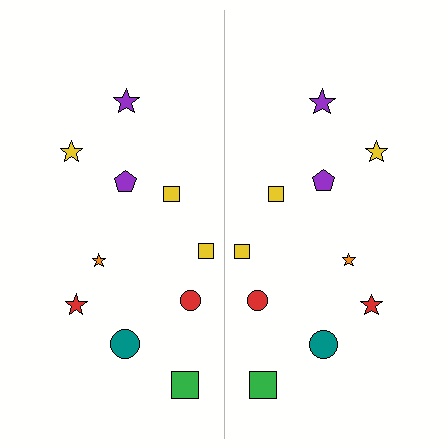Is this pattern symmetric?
Yes, this pattern has bilateral (reflection) symmetry.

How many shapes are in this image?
There are 20 shapes in this image.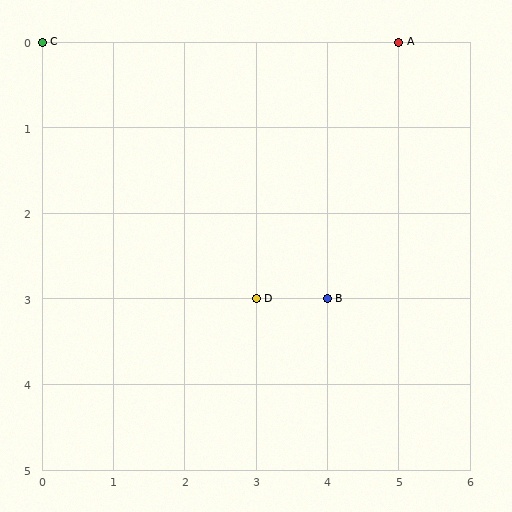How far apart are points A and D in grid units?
Points A and D are 2 columns and 3 rows apart (about 3.6 grid units diagonally).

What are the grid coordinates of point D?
Point D is at grid coordinates (3, 3).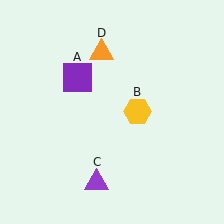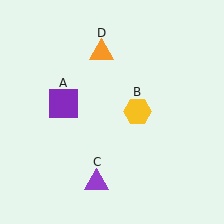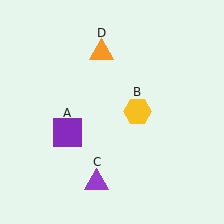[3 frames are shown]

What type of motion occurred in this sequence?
The purple square (object A) rotated counterclockwise around the center of the scene.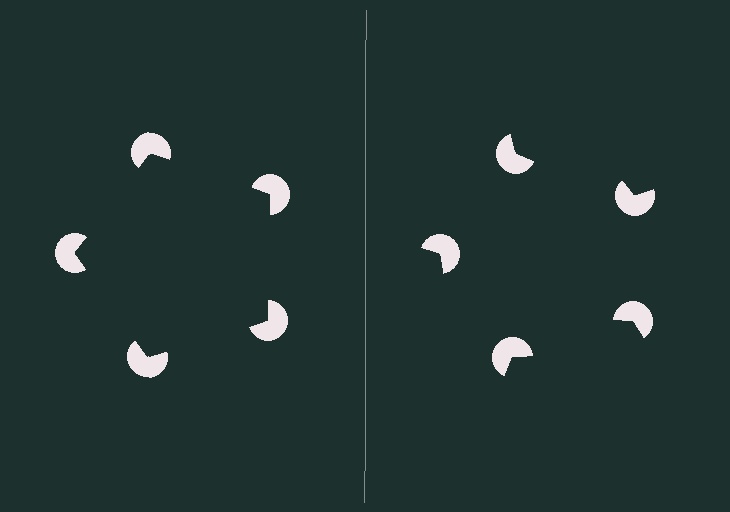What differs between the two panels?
The pac-man discs are positioned identically on both sides; only the wedge orientations differ. On the left they align to a pentagon; on the right they are misaligned.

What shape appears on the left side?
An illusory pentagon.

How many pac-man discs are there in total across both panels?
10 — 5 on each side.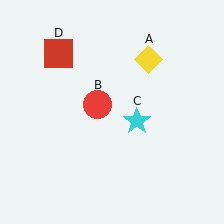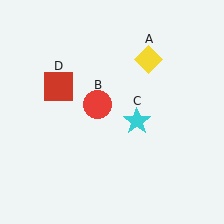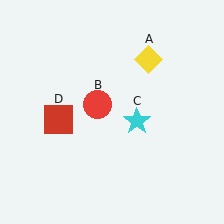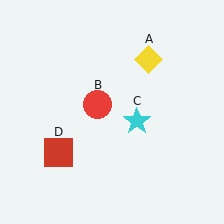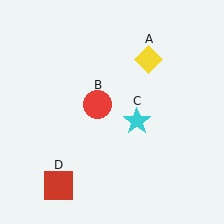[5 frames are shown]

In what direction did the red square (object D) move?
The red square (object D) moved down.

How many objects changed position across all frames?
1 object changed position: red square (object D).